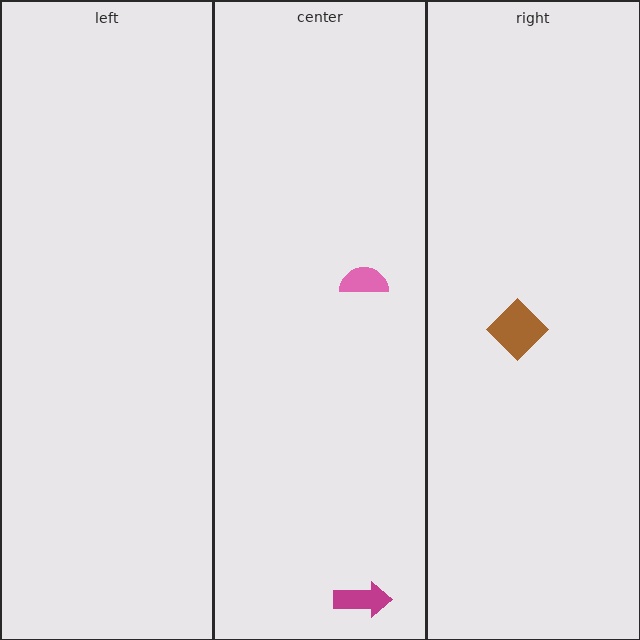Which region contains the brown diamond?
The right region.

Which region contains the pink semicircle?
The center region.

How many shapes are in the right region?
1.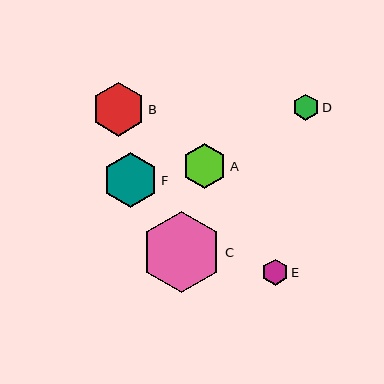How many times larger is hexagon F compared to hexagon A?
Hexagon F is approximately 1.2 times the size of hexagon A.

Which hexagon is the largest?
Hexagon C is the largest with a size of approximately 81 pixels.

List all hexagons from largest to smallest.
From largest to smallest: C, F, B, A, D, E.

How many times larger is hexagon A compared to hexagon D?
Hexagon A is approximately 1.7 times the size of hexagon D.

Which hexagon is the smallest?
Hexagon E is the smallest with a size of approximately 26 pixels.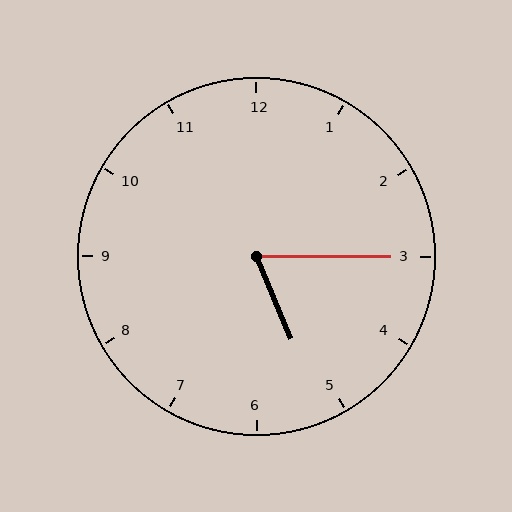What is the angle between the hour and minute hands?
Approximately 68 degrees.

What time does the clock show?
5:15.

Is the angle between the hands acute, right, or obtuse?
It is acute.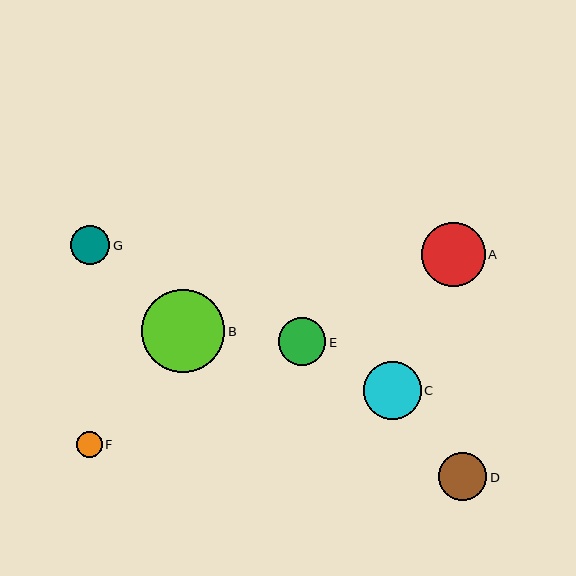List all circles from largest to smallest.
From largest to smallest: B, A, C, D, E, G, F.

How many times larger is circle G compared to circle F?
Circle G is approximately 1.5 times the size of circle F.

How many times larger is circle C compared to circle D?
Circle C is approximately 1.2 times the size of circle D.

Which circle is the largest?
Circle B is the largest with a size of approximately 83 pixels.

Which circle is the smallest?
Circle F is the smallest with a size of approximately 26 pixels.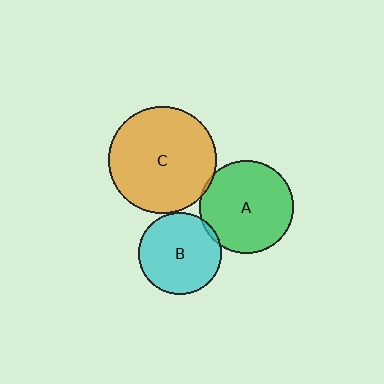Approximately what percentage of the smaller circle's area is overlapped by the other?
Approximately 5%.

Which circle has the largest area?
Circle C (orange).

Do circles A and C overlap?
Yes.